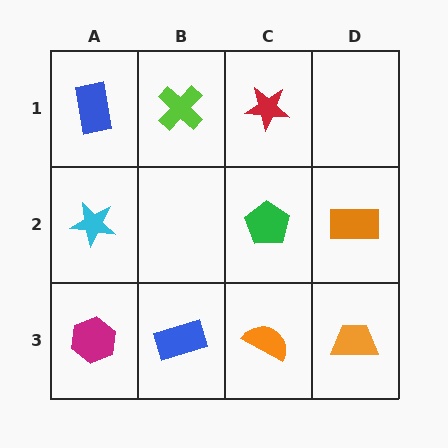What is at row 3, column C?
An orange semicircle.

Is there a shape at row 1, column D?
No, that cell is empty.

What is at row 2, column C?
A green pentagon.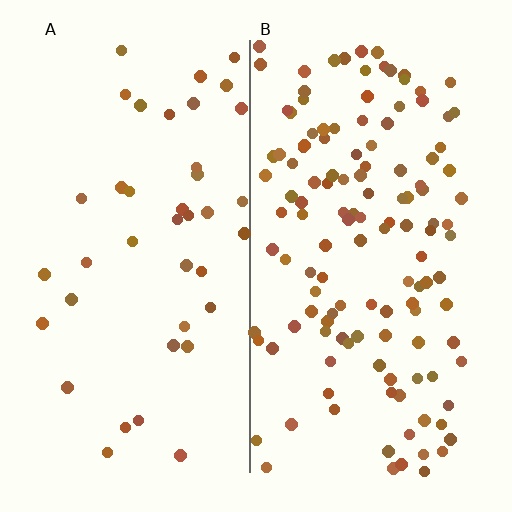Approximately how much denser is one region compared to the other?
Approximately 3.3× — region B over region A.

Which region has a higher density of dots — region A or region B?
B (the right).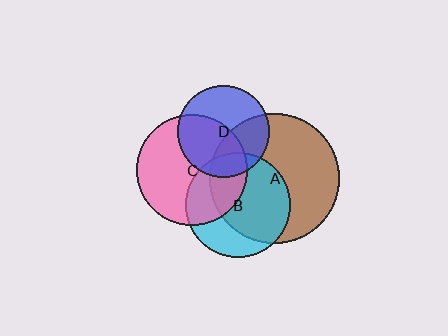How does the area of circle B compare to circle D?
Approximately 1.3 times.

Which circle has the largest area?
Circle A (brown).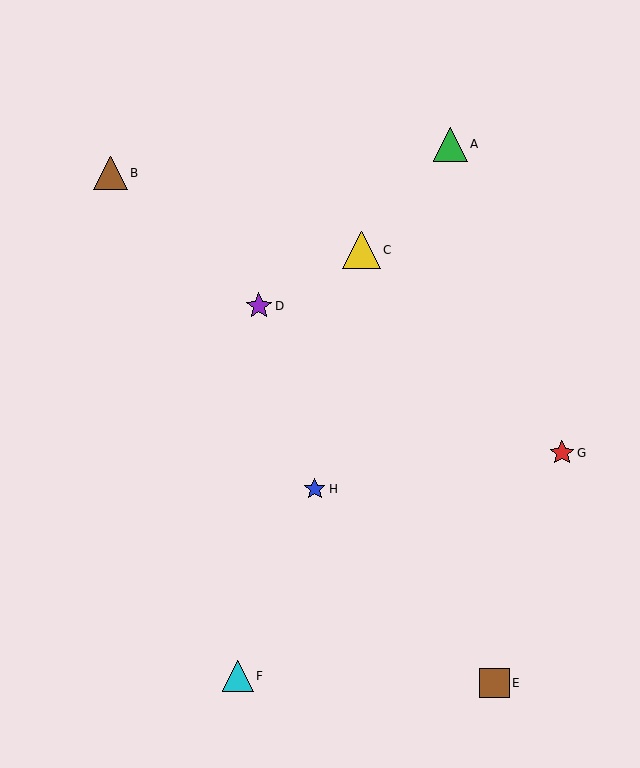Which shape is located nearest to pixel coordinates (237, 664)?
The cyan triangle (labeled F) at (238, 676) is nearest to that location.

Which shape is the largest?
The yellow triangle (labeled C) is the largest.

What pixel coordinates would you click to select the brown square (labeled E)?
Click at (495, 683) to select the brown square E.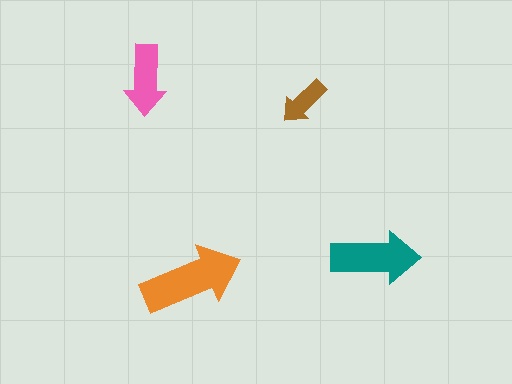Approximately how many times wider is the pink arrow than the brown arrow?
About 1.5 times wider.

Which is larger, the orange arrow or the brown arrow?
The orange one.